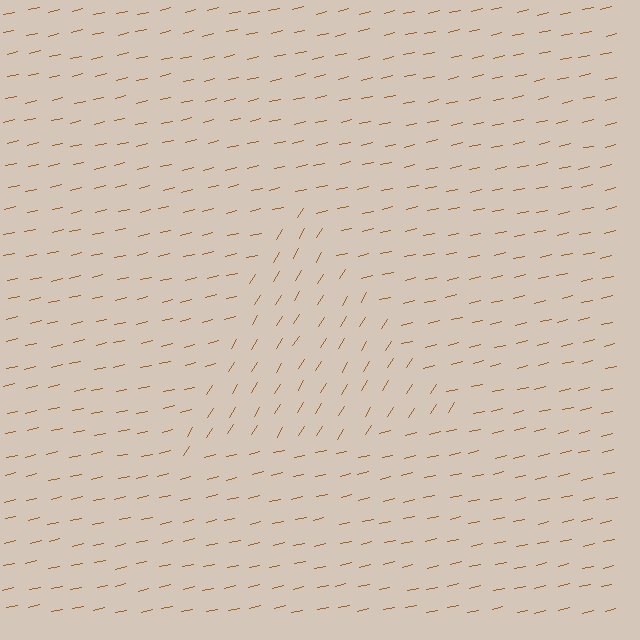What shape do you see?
I see a triangle.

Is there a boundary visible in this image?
Yes, there is a texture boundary formed by a change in line orientation.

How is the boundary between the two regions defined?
The boundary is defined purely by a change in line orientation (approximately 45 degrees difference). All lines are the same color and thickness.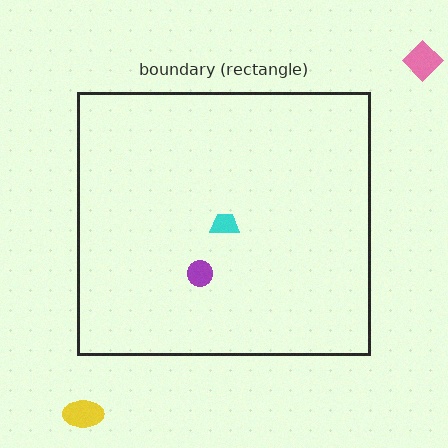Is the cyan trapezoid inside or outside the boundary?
Inside.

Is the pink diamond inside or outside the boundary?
Outside.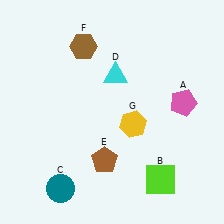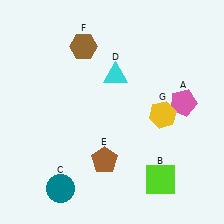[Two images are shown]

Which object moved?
The yellow hexagon (G) moved right.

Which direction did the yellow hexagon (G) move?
The yellow hexagon (G) moved right.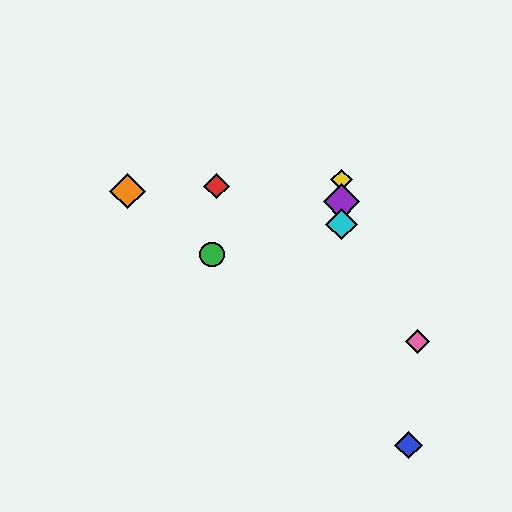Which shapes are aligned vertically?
The yellow diamond, the purple diamond, the cyan diamond are aligned vertically.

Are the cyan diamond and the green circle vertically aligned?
No, the cyan diamond is at x≈342 and the green circle is at x≈212.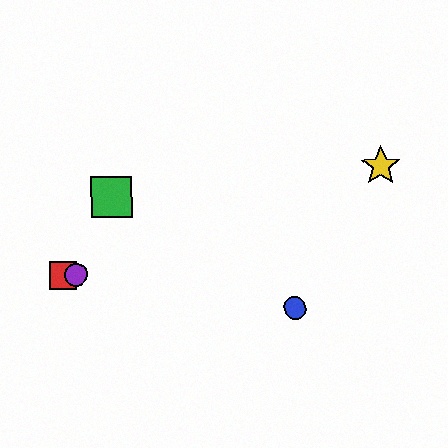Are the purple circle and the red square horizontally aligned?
Yes, both are at y≈275.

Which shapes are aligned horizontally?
The red square, the purple circle are aligned horizontally.